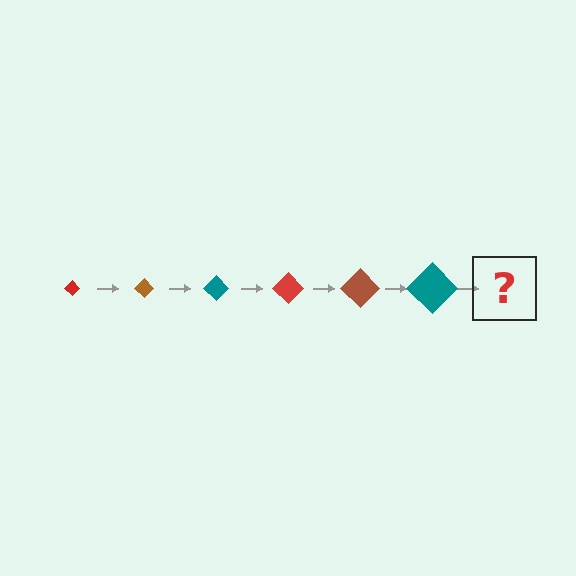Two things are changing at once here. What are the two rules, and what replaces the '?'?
The two rules are that the diamond grows larger each step and the color cycles through red, brown, and teal. The '?' should be a red diamond, larger than the previous one.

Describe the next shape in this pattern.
It should be a red diamond, larger than the previous one.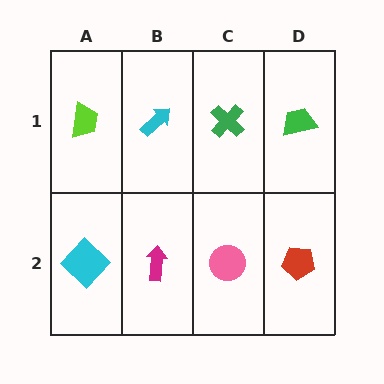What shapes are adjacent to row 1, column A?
A cyan diamond (row 2, column A), a cyan arrow (row 1, column B).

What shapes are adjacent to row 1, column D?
A red pentagon (row 2, column D), a green cross (row 1, column C).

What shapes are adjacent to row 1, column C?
A pink circle (row 2, column C), a cyan arrow (row 1, column B), a green trapezoid (row 1, column D).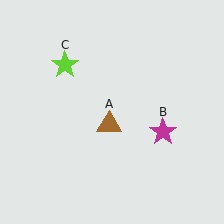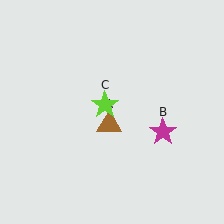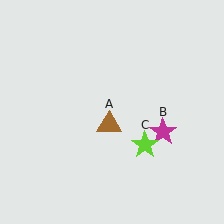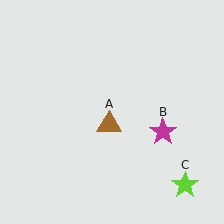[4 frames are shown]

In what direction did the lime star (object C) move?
The lime star (object C) moved down and to the right.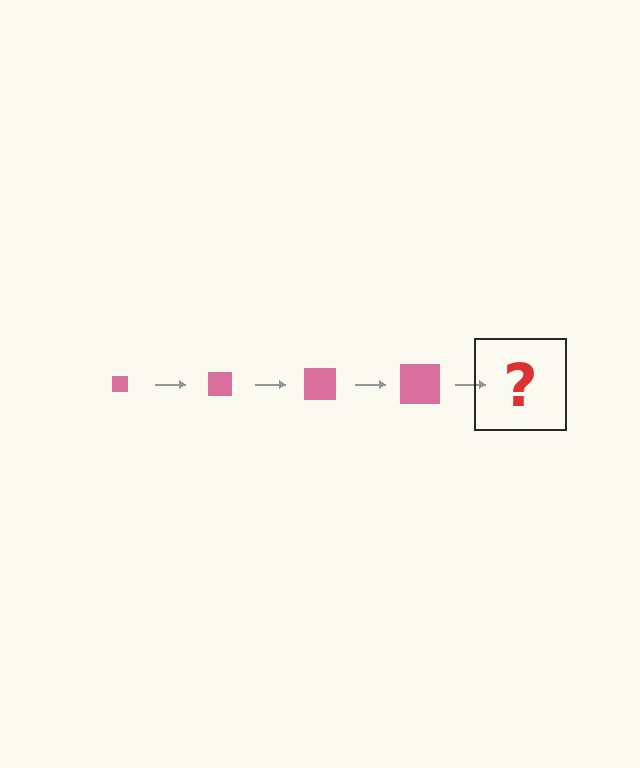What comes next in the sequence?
The next element should be a pink square, larger than the previous one.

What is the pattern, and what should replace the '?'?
The pattern is that the square gets progressively larger each step. The '?' should be a pink square, larger than the previous one.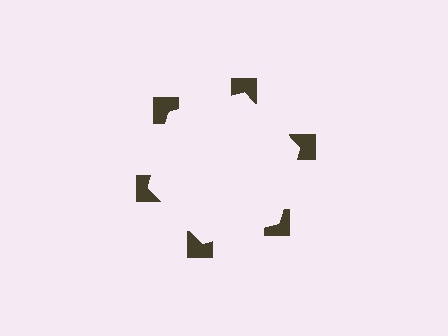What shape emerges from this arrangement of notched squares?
An illusory hexagon — its edges are inferred from the aligned wedge cuts in the notched squares, not physically drawn.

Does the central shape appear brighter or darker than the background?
It typically appears slightly brighter than the background, even though no actual brightness change is drawn.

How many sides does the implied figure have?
6 sides.